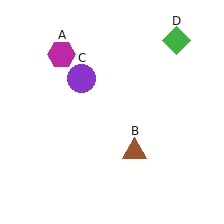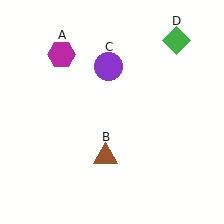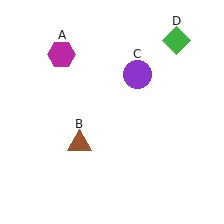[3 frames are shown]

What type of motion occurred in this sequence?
The brown triangle (object B), purple circle (object C) rotated clockwise around the center of the scene.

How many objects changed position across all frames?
2 objects changed position: brown triangle (object B), purple circle (object C).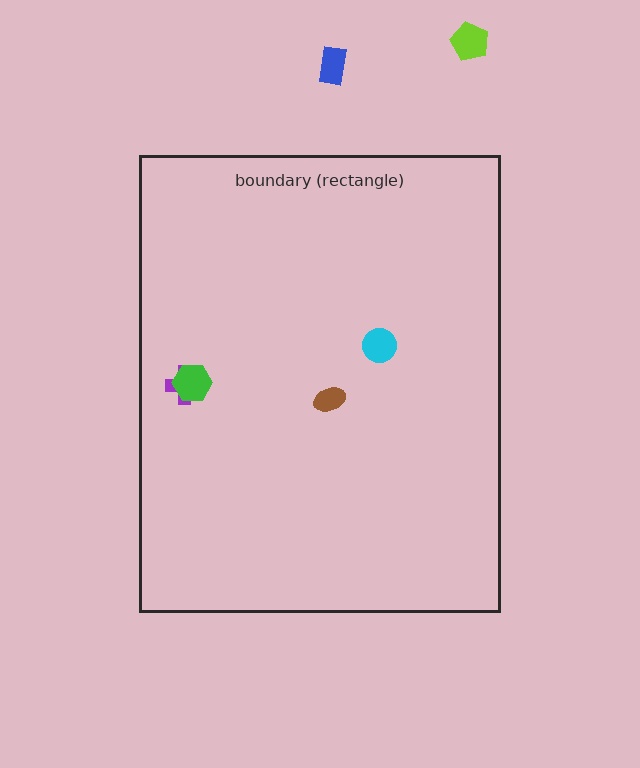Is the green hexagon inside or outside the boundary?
Inside.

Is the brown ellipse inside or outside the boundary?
Inside.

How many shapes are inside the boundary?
4 inside, 2 outside.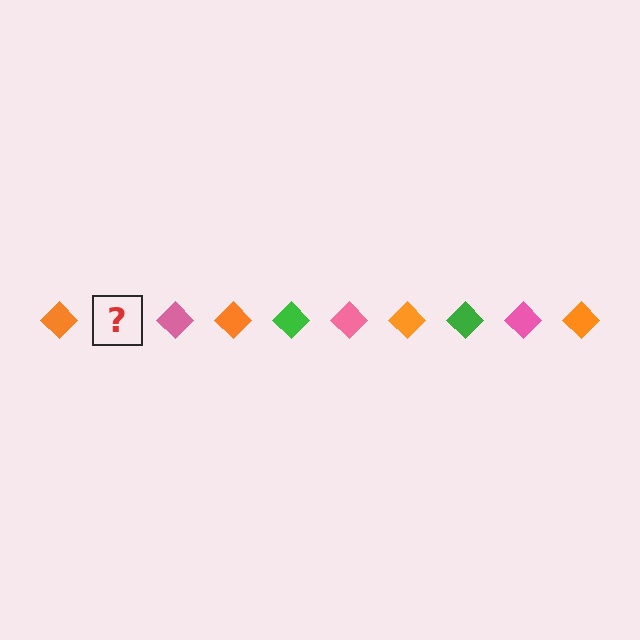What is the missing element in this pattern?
The missing element is a green diamond.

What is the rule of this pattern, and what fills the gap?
The rule is that the pattern cycles through orange, green, pink diamonds. The gap should be filled with a green diamond.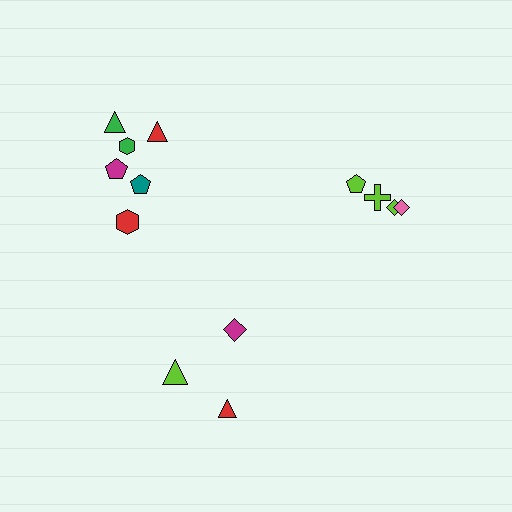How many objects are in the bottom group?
There are 3 objects.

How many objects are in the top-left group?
There are 6 objects.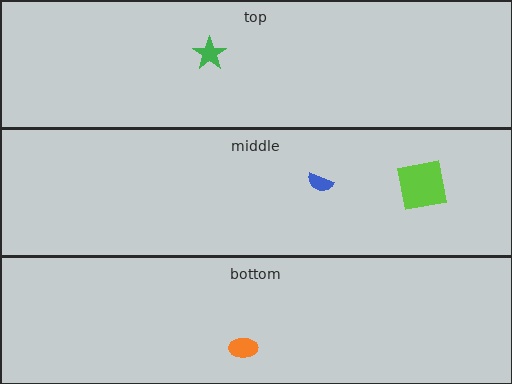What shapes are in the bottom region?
The orange ellipse.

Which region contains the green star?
The top region.